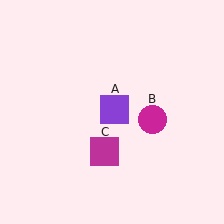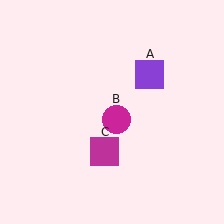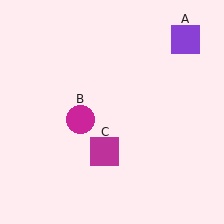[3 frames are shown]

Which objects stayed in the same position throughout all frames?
Magenta square (object C) remained stationary.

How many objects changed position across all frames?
2 objects changed position: purple square (object A), magenta circle (object B).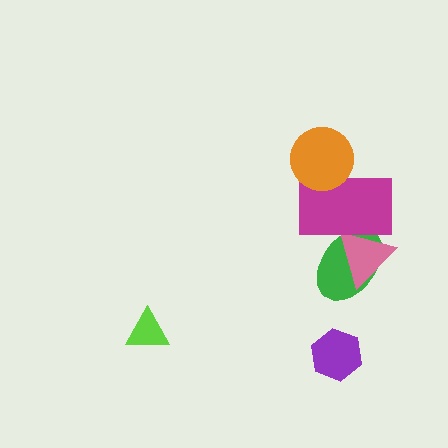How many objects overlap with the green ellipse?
2 objects overlap with the green ellipse.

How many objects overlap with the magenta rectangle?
3 objects overlap with the magenta rectangle.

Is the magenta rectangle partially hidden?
Yes, it is partially covered by another shape.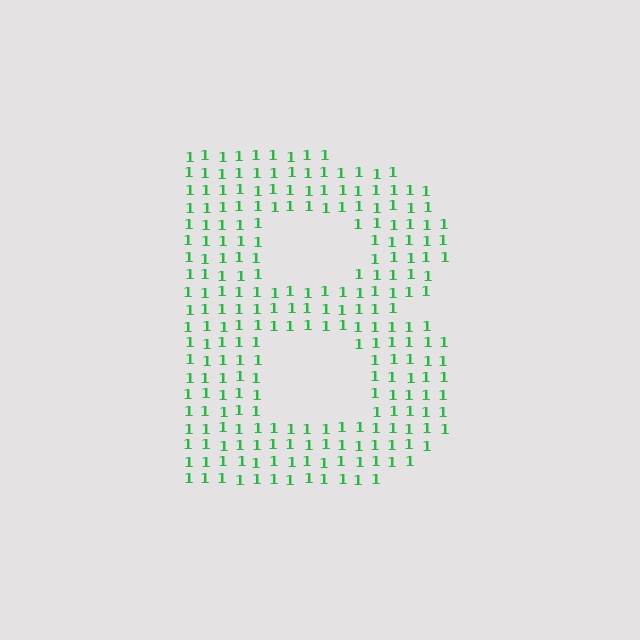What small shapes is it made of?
It is made of small digit 1's.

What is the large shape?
The large shape is the letter B.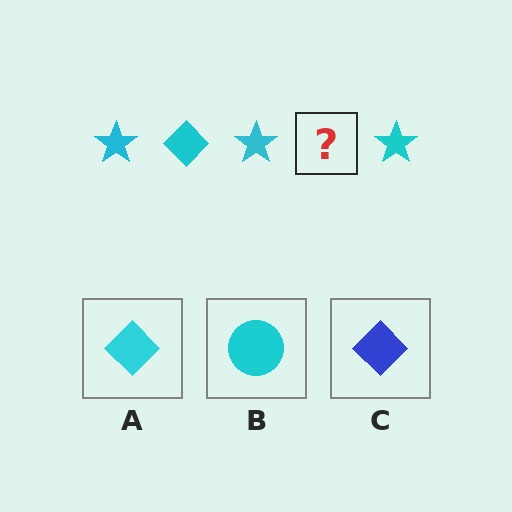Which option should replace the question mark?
Option A.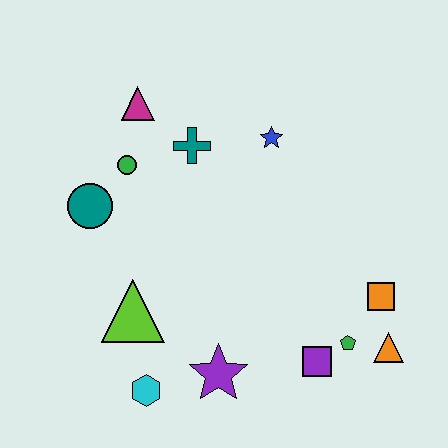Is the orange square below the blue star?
Yes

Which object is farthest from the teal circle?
The orange triangle is farthest from the teal circle.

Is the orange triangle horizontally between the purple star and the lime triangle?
No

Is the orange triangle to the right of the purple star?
Yes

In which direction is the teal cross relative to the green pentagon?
The teal cross is above the green pentagon.